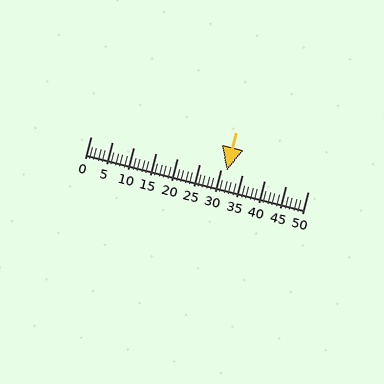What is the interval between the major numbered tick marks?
The major tick marks are spaced 5 units apart.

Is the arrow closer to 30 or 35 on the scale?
The arrow is closer to 30.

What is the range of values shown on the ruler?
The ruler shows values from 0 to 50.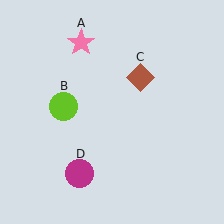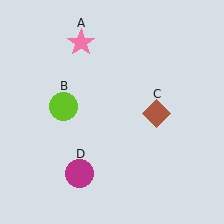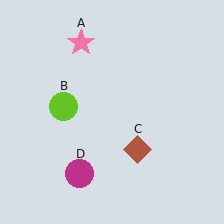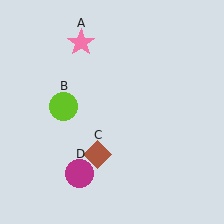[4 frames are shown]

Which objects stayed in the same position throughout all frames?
Pink star (object A) and lime circle (object B) and magenta circle (object D) remained stationary.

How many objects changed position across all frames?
1 object changed position: brown diamond (object C).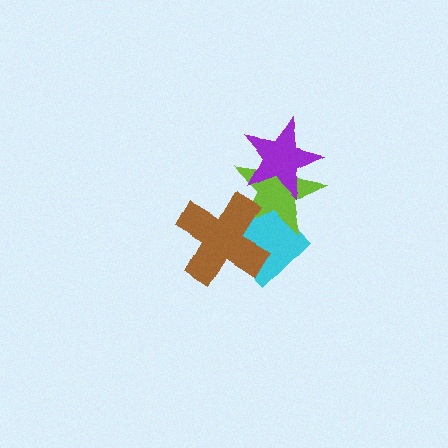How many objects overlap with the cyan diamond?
2 objects overlap with the cyan diamond.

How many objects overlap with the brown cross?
2 objects overlap with the brown cross.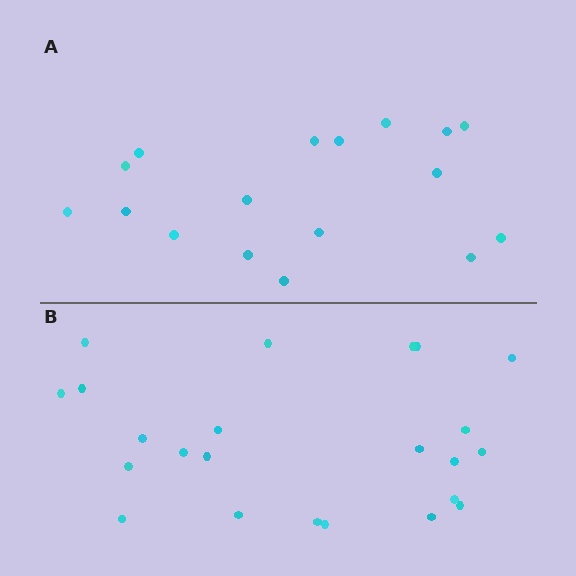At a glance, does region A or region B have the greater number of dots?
Region B (the bottom region) has more dots.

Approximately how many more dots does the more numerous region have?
Region B has about 6 more dots than region A.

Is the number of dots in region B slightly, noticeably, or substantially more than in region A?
Region B has noticeably more, but not dramatically so. The ratio is roughly 1.4 to 1.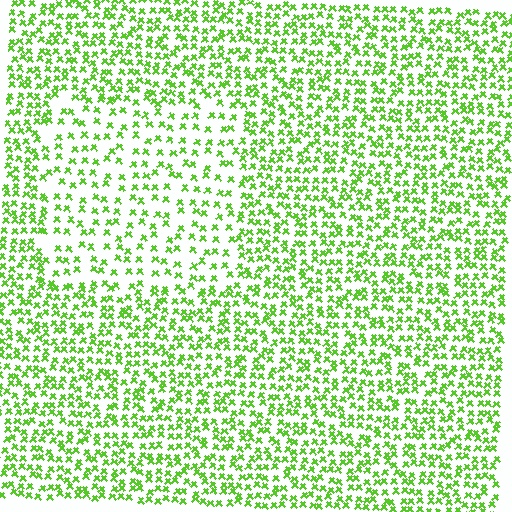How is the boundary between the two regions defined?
The boundary is defined by a change in element density (approximately 1.9x ratio). All elements are the same color, size, and shape.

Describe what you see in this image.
The image contains small lime elements arranged at two different densities. A rectangle-shaped region is visible where the elements are less densely packed than the surrounding area.